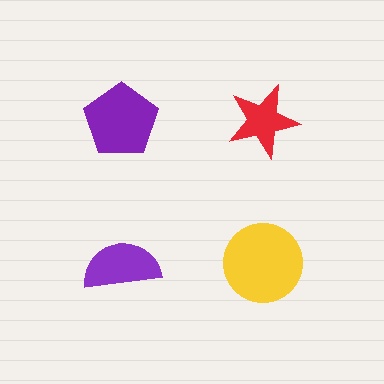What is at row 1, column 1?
A purple pentagon.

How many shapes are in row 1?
2 shapes.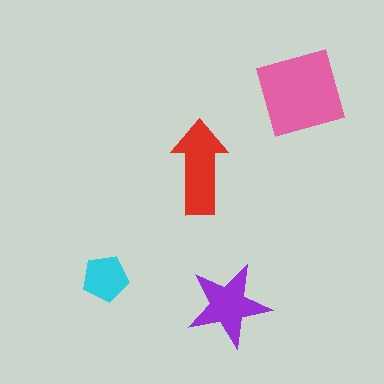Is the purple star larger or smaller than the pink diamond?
Smaller.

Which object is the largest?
The pink diamond.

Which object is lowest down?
The purple star is bottommost.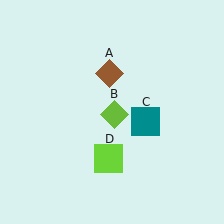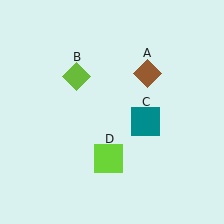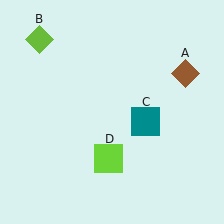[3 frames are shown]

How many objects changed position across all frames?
2 objects changed position: brown diamond (object A), lime diamond (object B).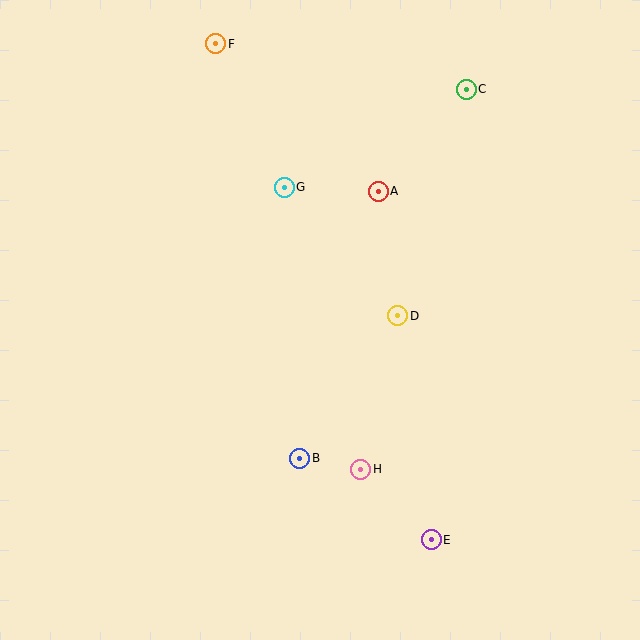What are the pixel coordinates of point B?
Point B is at (300, 458).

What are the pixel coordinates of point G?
Point G is at (284, 187).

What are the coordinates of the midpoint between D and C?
The midpoint between D and C is at (432, 203).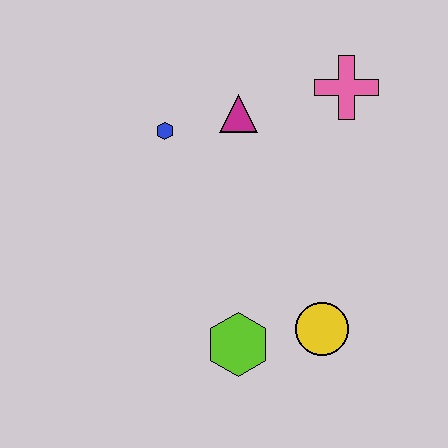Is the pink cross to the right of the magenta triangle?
Yes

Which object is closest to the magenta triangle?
The blue hexagon is closest to the magenta triangle.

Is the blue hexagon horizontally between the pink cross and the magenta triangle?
No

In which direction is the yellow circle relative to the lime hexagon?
The yellow circle is to the right of the lime hexagon.